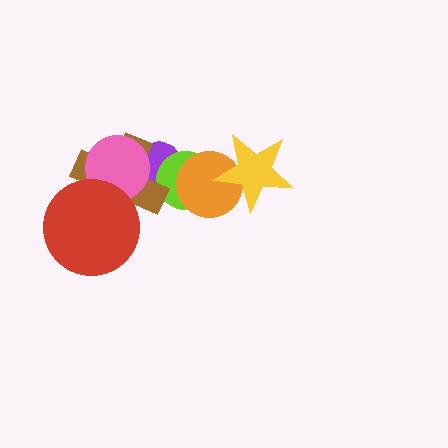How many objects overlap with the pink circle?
3 objects overlap with the pink circle.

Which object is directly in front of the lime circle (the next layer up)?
The brown cross is directly in front of the lime circle.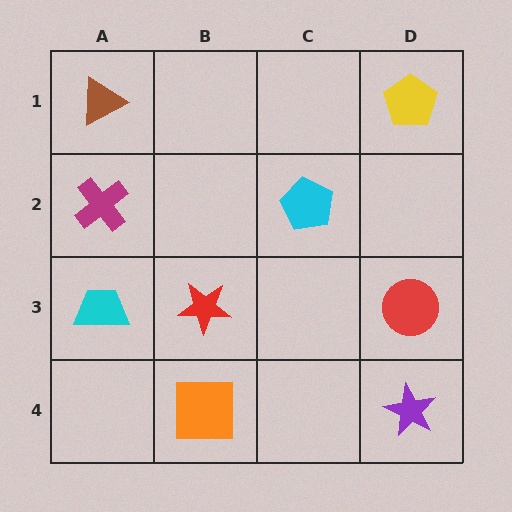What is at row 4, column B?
An orange square.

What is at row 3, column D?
A red circle.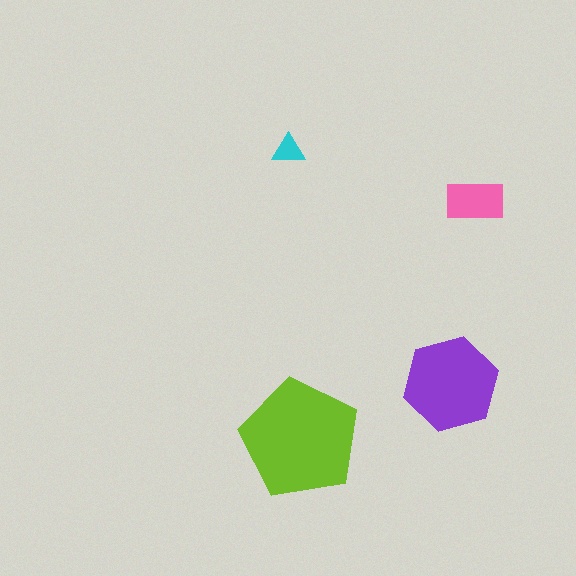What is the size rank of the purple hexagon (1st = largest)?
2nd.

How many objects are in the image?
There are 4 objects in the image.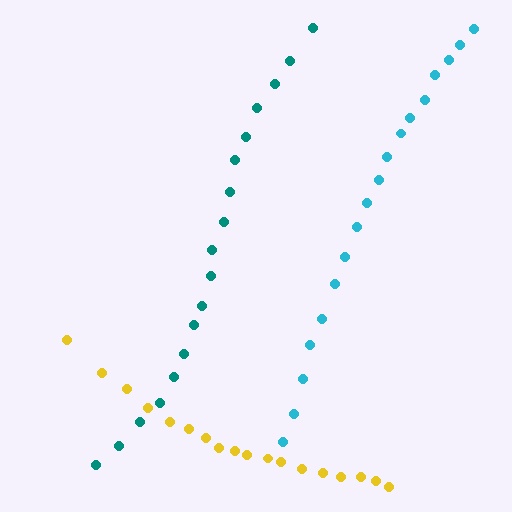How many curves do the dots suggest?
There are 3 distinct paths.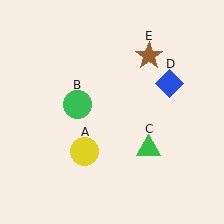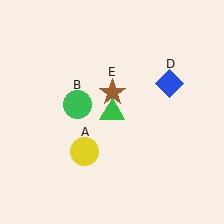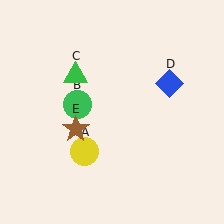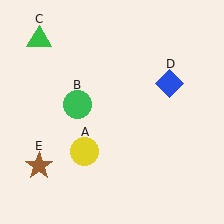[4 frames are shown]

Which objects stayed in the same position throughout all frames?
Yellow circle (object A) and green circle (object B) and blue diamond (object D) remained stationary.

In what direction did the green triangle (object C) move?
The green triangle (object C) moved up and to the left.